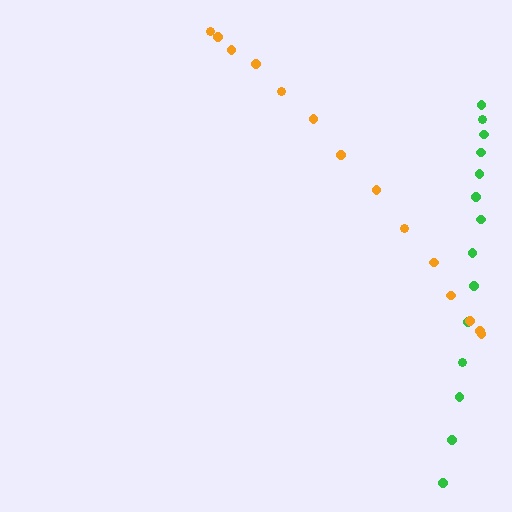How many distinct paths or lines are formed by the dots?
There are 2 distinct paths.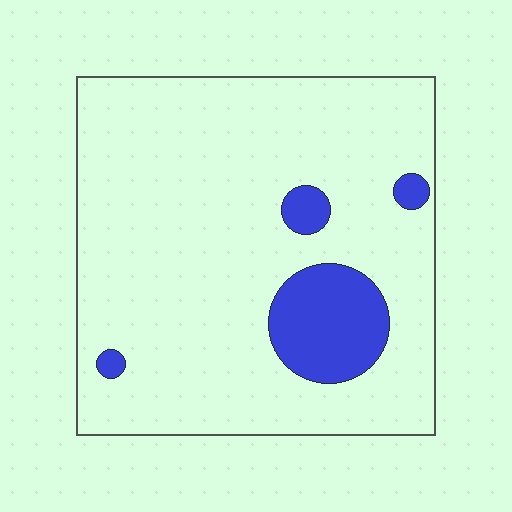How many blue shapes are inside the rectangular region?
4.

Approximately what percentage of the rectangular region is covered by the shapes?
Approximately 10%.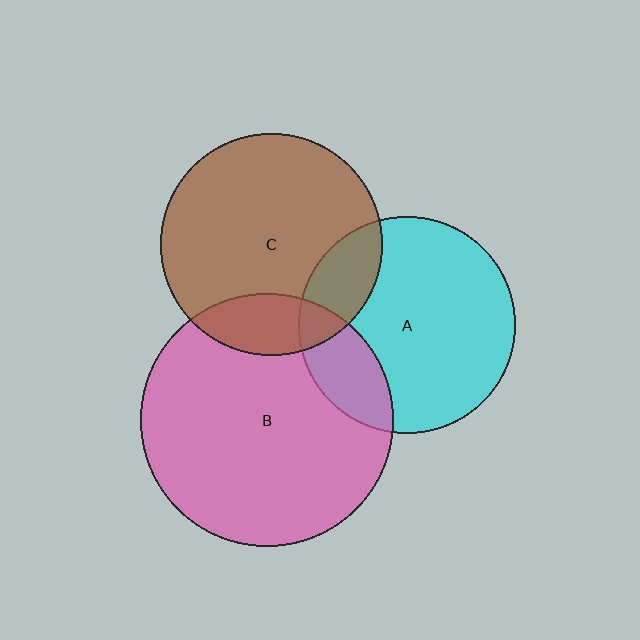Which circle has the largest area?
Circle B (pink).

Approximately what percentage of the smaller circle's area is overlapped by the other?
Approximately 20%.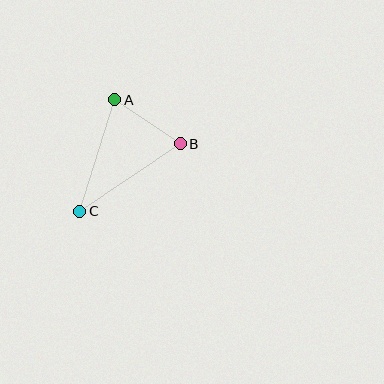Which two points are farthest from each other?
Points B and C are farthest from each other.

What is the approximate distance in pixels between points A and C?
The distance between A and C is approximately 117 pixels.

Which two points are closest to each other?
Points A and B are closest to each other.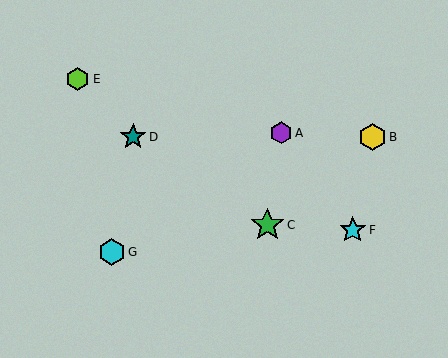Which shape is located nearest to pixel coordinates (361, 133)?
The yellow hexagon (labeled B) at (372, 137) is nearest to that location.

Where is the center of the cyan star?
The center of the cyan star is at (353, 230).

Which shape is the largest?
The green star (labeled C) is the largest.